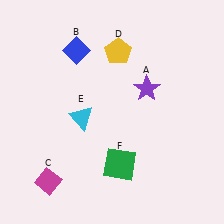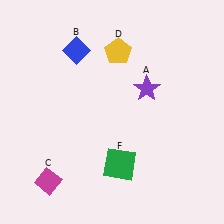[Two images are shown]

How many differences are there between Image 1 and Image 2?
There is 1 difference between the two images.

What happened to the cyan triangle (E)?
The cyan triangle (E) was removed in Image 2. It was in the bottom-left area of Image 1.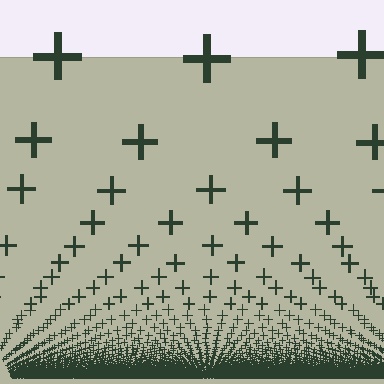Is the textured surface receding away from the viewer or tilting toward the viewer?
The surface appears to tilt toward the viewer. Texture elements get larger and sparser toward the top.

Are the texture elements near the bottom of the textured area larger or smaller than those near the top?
Smaller. The gradient is inverted — elements near the bottom are smaller and denser.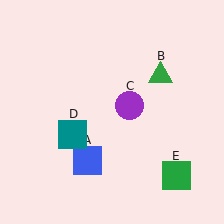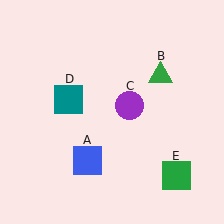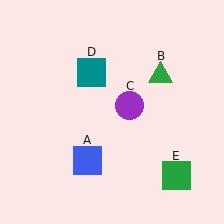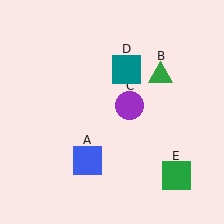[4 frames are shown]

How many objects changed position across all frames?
1 object changed position: teal square (object D).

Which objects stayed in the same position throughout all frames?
Blue square (object A) and green triangle (object B) and purple circle (object C) and green square (object E) remained stationary.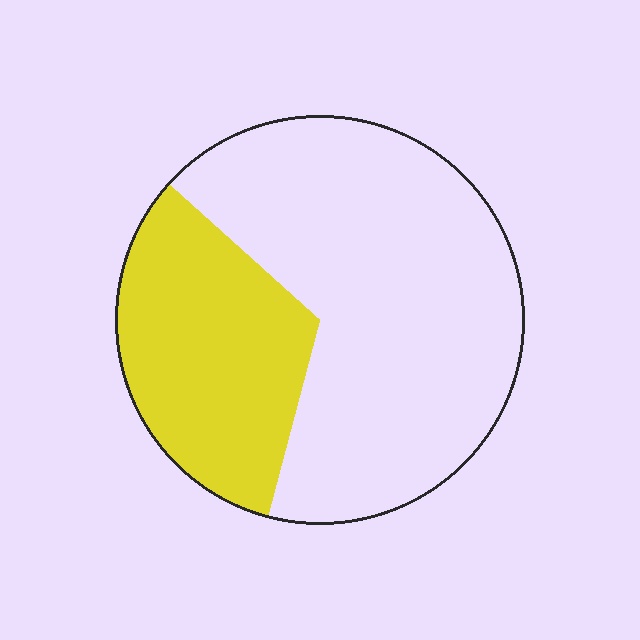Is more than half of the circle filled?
No.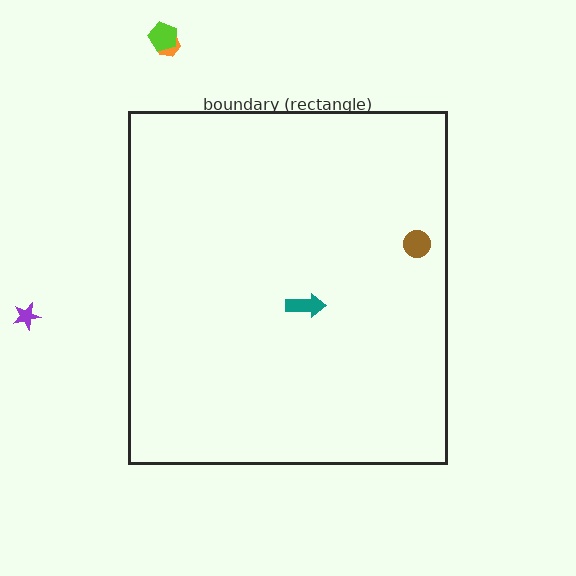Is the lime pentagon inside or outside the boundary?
Outside.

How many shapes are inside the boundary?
2 inside, 3 outside.